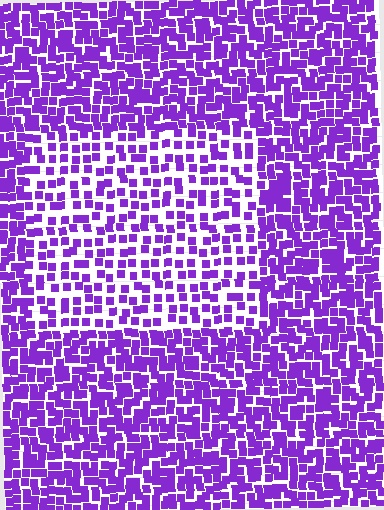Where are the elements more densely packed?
The elements are more densely packed outside the rectangle boundary.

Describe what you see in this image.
The image contains small purple elements arranged at two different densities. A rectangle-shaped region is visible where the elements are less densely packed than the surrounding area.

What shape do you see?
I see a rectangle.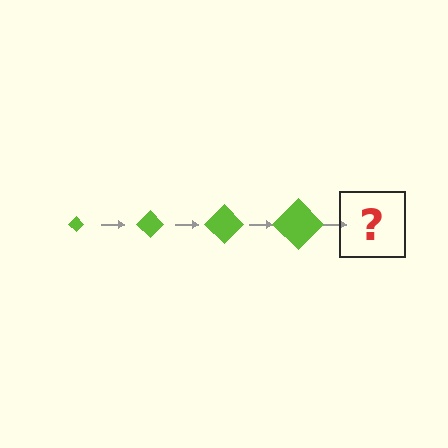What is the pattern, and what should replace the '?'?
The pattern is that the diamond gets progressively larger each step. The '?' should be a lime diamond, larger than the previous one.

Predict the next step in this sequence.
The next step is a lime diamond, larger than the previous one.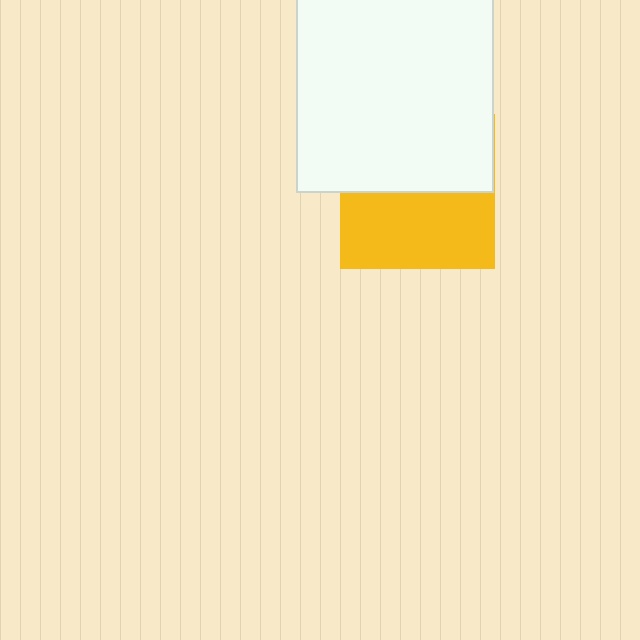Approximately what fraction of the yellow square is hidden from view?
Roughly 51% of the yellow square is hidden behind the white square.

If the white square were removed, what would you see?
You would see the complete yellow square.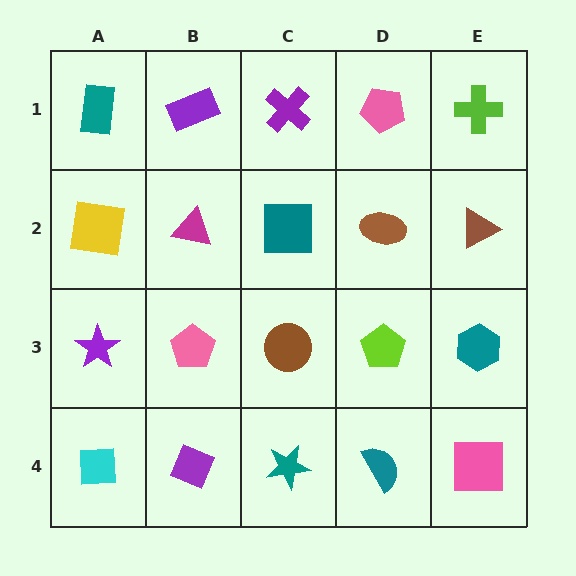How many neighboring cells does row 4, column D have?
3.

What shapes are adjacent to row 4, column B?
A pink pentagon (row 3, column B), a cyan square (row 4, column A), a teal star (row 4, column C).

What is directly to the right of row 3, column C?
A lime pentagon.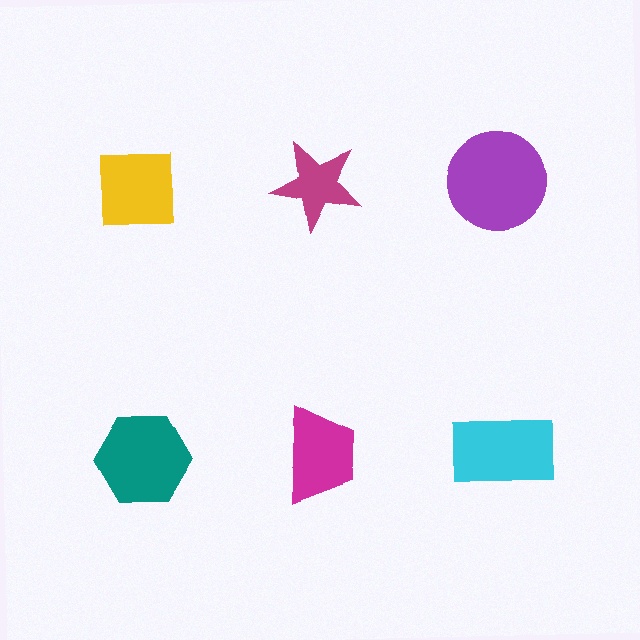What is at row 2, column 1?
A teal hexagon.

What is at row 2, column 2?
A magenta trapezoid.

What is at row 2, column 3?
A cyan rectangle.